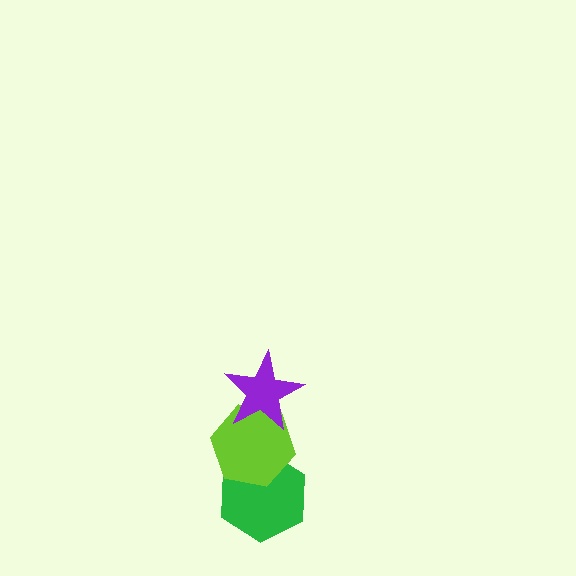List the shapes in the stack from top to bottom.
From top to bottom: the purple star, the lime hexagon, the green hexagon.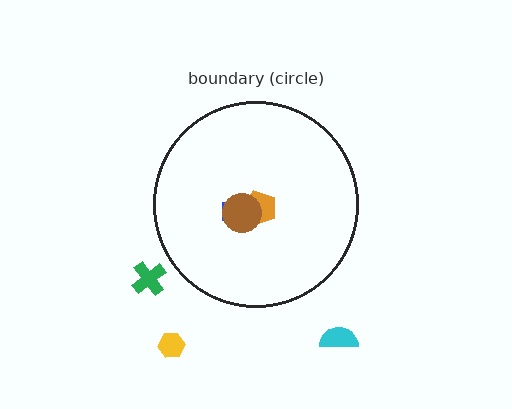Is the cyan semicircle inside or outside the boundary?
Outside.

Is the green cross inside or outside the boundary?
Outside.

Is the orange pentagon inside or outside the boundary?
Inside.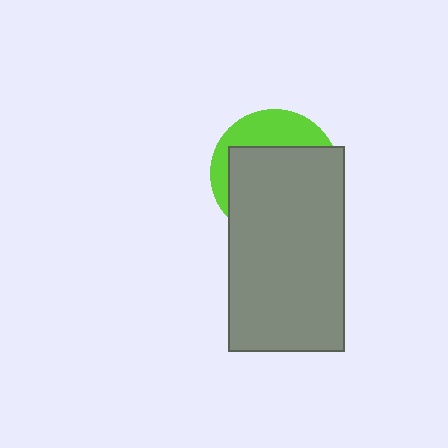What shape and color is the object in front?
The object in front is a gray rectangle.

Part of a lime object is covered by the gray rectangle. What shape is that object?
It is a circle.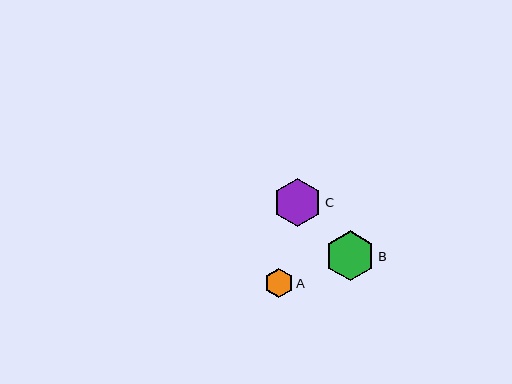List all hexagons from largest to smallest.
From largest to smallest: B, C, A.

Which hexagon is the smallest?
Hexagon A is the smallest with a size of approximately 29 pixels.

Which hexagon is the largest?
Hexagon B is the largest with a size of approximately 50 pixels.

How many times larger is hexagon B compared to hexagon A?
Hexagon B is approximately 1.7 times the size of hexagon A.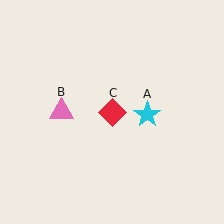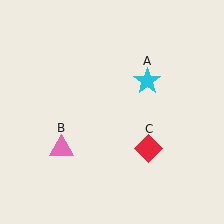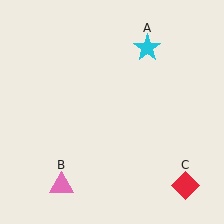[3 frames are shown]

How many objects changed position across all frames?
3 objects changed position: cyan star (object A), pink triangle (object B), red diamond (object C).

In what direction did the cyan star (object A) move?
The cyan star (object A) moved up.